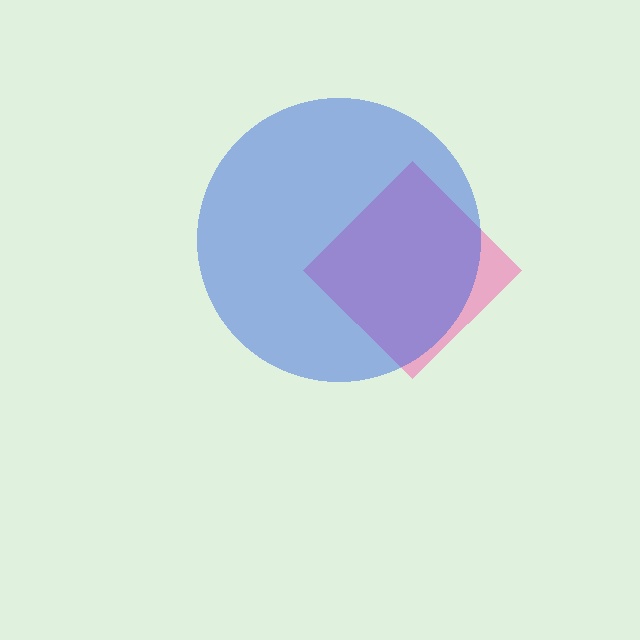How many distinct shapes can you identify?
There are 2 distinct shapes: a pink diamond, a blue circle.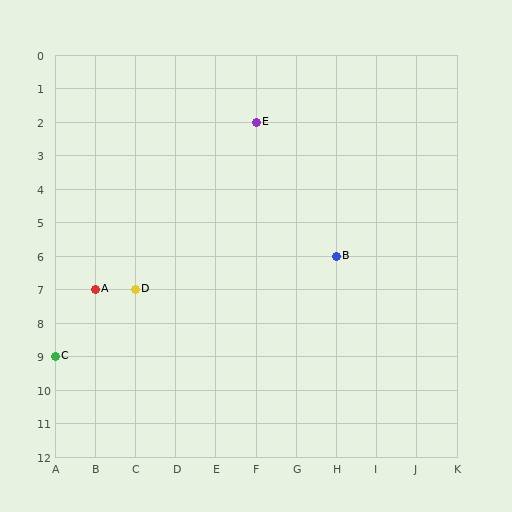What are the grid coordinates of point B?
Point B is at grid coordinates (H, 6).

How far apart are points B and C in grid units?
Points B and C are 7 columns and 3 rows apart (about 7.6 grid units diagonally).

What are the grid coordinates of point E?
Point E is at grid coordinates (F, 2).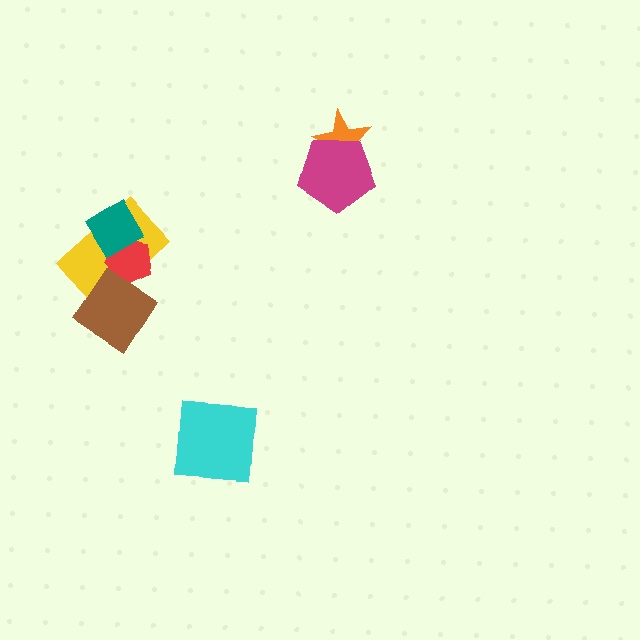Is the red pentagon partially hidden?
Yes, it is partially covered by another shape.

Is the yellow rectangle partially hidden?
Yes, it is partially covered by another shape.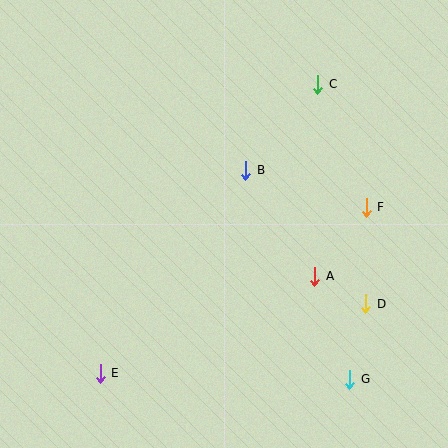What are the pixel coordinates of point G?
Point G is at (350, 379).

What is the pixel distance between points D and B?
The distance between D and B is 179 pixels.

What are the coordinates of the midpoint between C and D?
The midpoint between C and D is at (342, 194).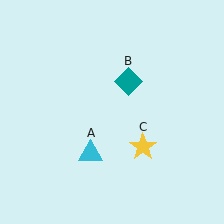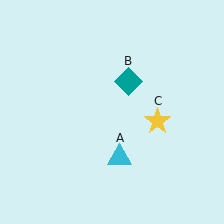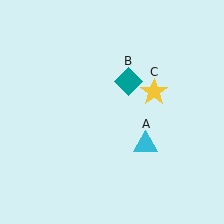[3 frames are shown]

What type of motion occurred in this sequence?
The cyan triangle (object A), yellow star (object C) rotated counterclockwise around the center of the scene.